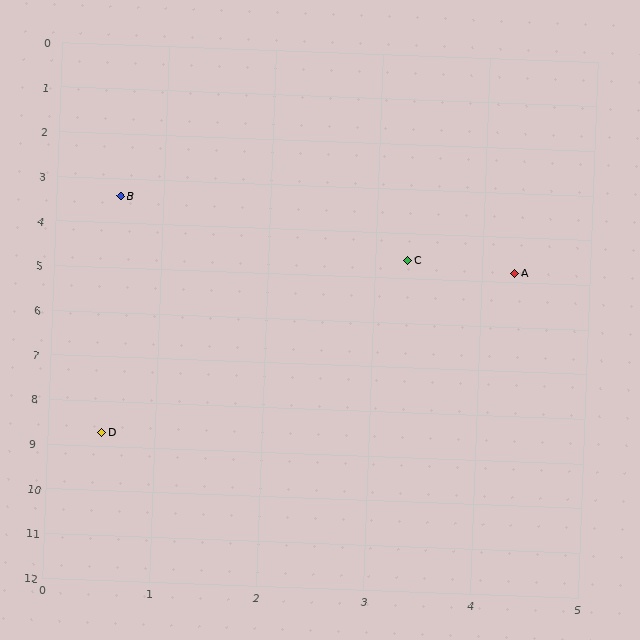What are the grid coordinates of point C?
Point C is at approximately (3.3, 4.6).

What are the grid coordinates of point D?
Point D is at approximately (0.5, 8.7).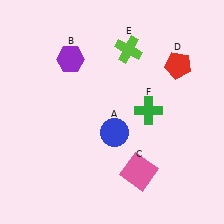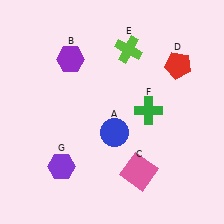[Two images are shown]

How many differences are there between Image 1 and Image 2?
There is 1 difference between the two images.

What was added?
A purple hexagon (G) was added in Image 2.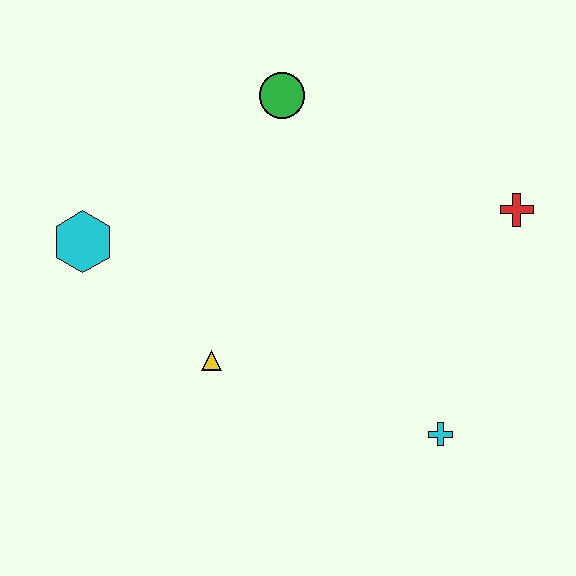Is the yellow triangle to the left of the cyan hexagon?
No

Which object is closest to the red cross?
The cyan cross is closest to the red cross.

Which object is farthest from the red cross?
The cyan hexagon is farthest from the red cross.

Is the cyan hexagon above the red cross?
No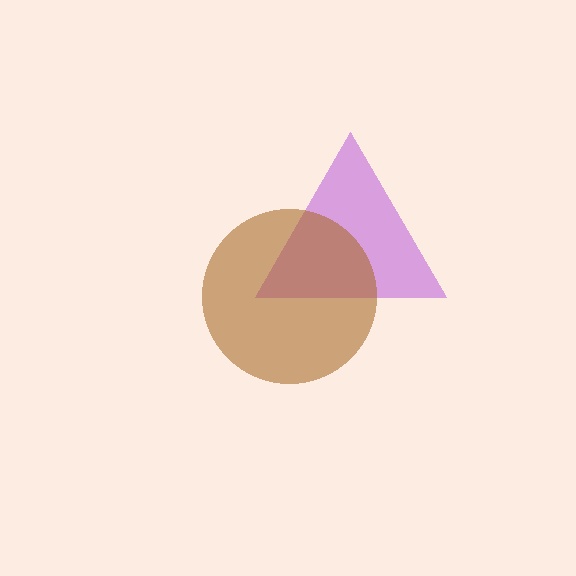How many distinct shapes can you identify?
There are 2 distinct shapes: a purple triangle, a brown circle.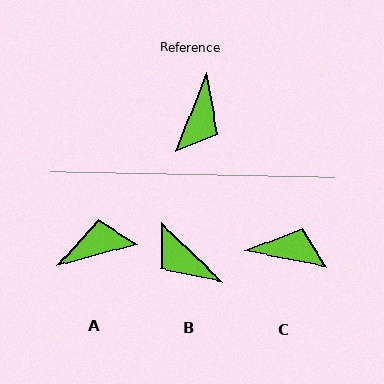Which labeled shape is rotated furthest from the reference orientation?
A, about 127 degrees away.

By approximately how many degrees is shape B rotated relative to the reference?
Approximately 112 degrees clockwise.